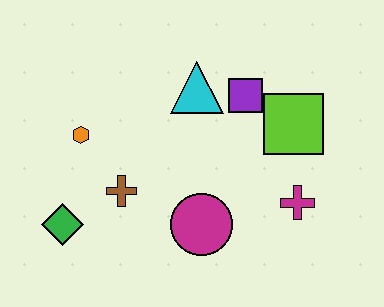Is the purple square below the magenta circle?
No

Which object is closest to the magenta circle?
The brown cross is closest to the magenta circle.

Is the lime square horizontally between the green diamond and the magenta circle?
No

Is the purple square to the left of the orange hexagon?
No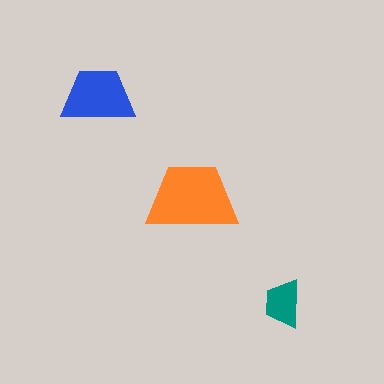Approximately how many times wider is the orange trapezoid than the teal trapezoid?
About 2 times wider.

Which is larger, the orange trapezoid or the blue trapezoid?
The orange one.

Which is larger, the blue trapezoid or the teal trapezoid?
The blue one.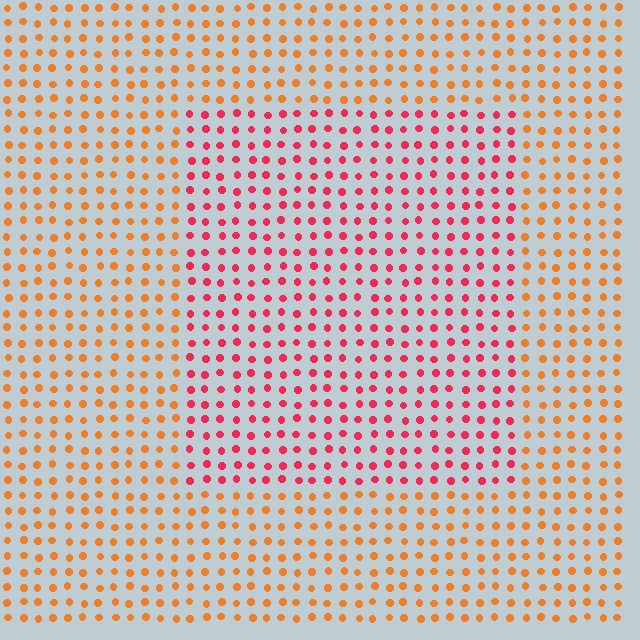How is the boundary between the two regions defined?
The boundary is defined purely by a slight shift in hue (about 41 degrees). Spacing, size, and orientation are identical on both sides.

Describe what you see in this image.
The image is filled with small orange elements in a uniform arrangement. A rectangle-shaped region is visible where the elements are tinted to a slightly different hue, forming a subtle color boundary.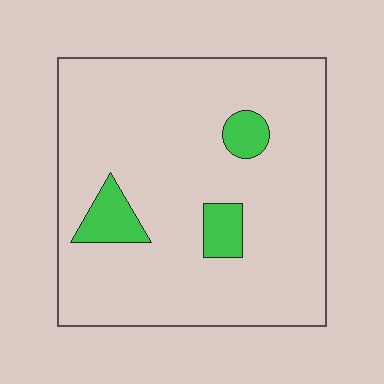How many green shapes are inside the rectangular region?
3.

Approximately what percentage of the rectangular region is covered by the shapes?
Approximately 10%.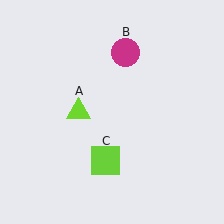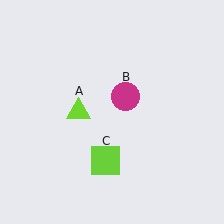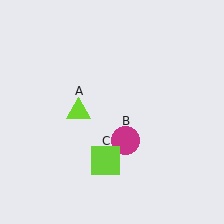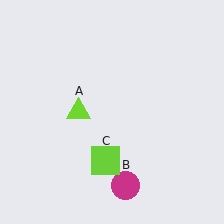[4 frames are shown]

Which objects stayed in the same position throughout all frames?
Lime triangle (object A) and lime square (object C) remained stationary.